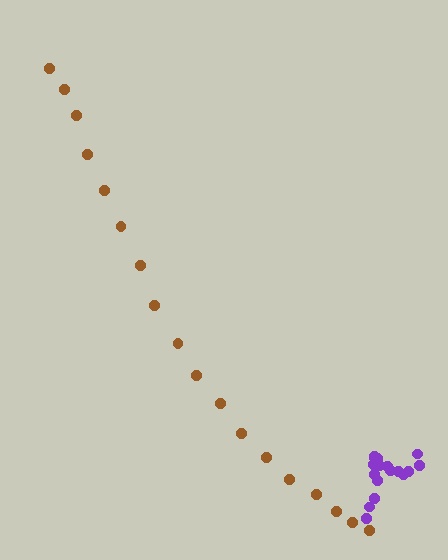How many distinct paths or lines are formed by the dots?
There are 2 distinct paths.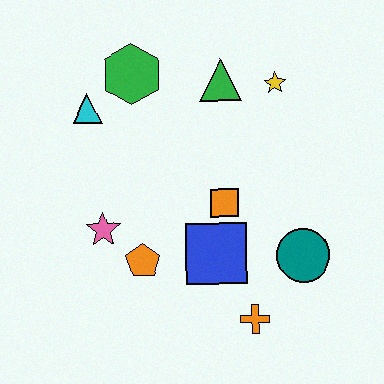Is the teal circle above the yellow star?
No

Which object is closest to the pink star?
The orange pentagon is closest to the pink star.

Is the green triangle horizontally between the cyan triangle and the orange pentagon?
No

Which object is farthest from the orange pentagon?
The yellow star is farthest from the orange pentagon.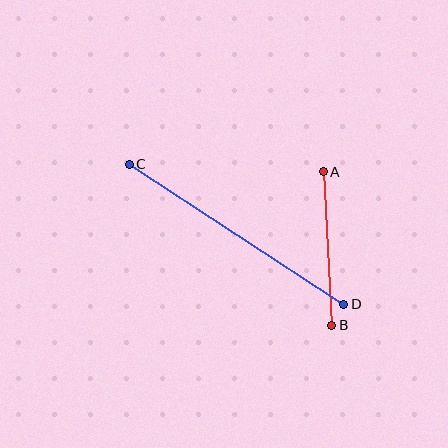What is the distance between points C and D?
The distance is approximately 256 pixels.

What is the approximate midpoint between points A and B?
The midpoint is at approximately (327, 249) pixels.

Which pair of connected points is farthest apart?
Points C and D are farthest apart.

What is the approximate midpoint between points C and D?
The midpoint is at approximately (236, 234) pixels.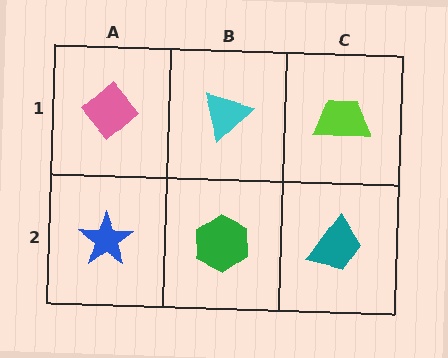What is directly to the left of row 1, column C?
A cyan triangle.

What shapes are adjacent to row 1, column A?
A blue star (row 2, column A), a cyan triangle (row 1, column B).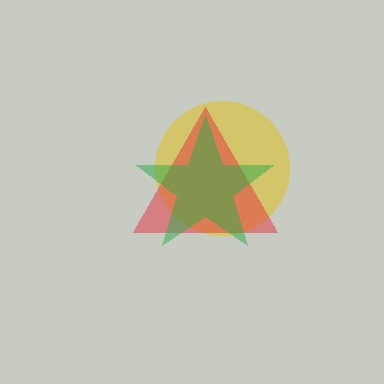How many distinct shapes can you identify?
There are 3 distinct shapes: a yellow circle, a red triangle, a green star.